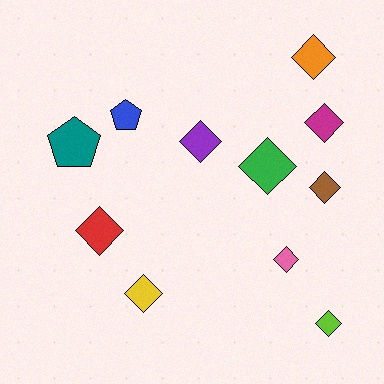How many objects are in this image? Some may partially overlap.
There are 11 objects.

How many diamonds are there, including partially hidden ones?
There are 9 diamonds.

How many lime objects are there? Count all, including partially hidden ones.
There is 1 lime object.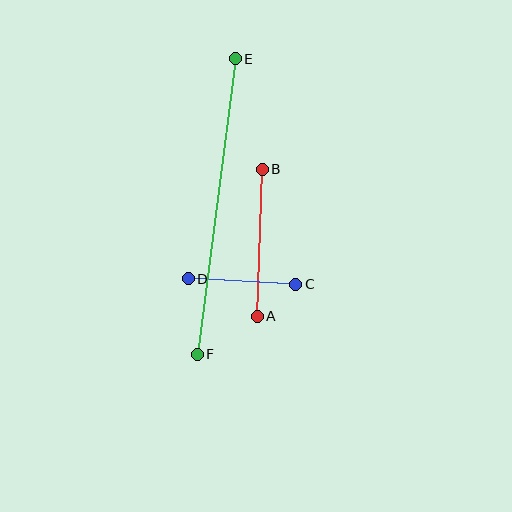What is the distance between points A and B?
The distance is approximately 147 pixels.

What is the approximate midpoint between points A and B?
The midpoint is at approximately (260, 243) pixels.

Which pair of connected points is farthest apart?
Points E and F are farthest apart.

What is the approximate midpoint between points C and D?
The midpoint is at approximately (242, 282) pixels.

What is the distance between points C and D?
The distance is approximately 108 pixels.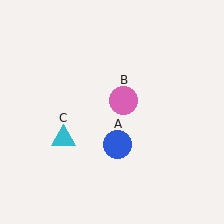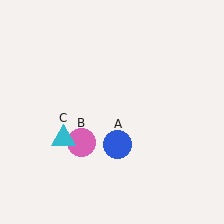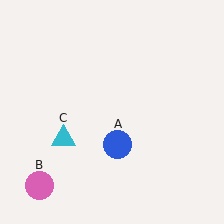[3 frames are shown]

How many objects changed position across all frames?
1 object changed position: pink circle (object B).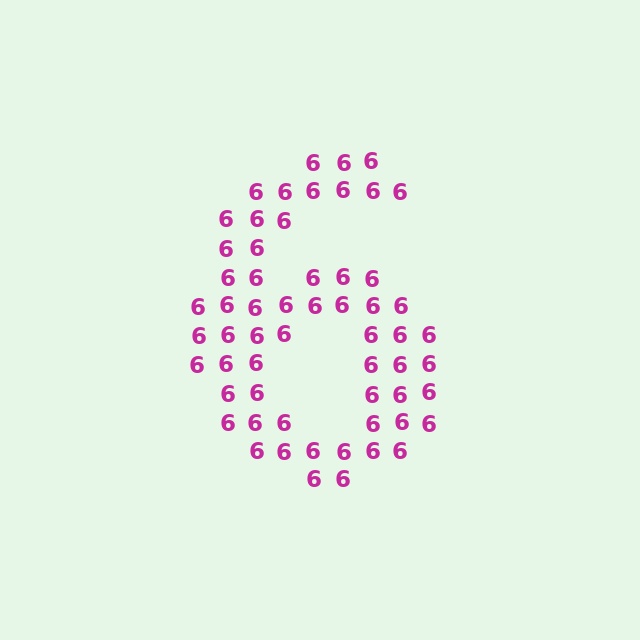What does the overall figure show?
The overall figure shows the digit 6.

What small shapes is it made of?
It is made of small digit 6's.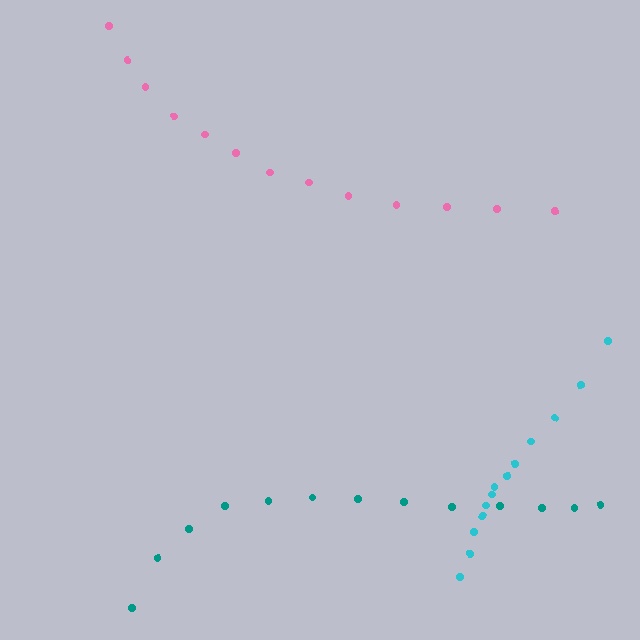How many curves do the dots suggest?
There are 3 distinct paths.